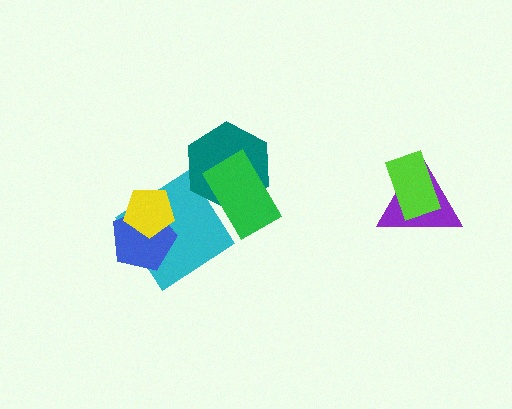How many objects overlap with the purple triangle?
1 object overlaps with the purple triangle.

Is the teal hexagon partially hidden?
Yes, it is partially covered by another shape.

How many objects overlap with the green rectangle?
1 object overlaps with the green rectangle.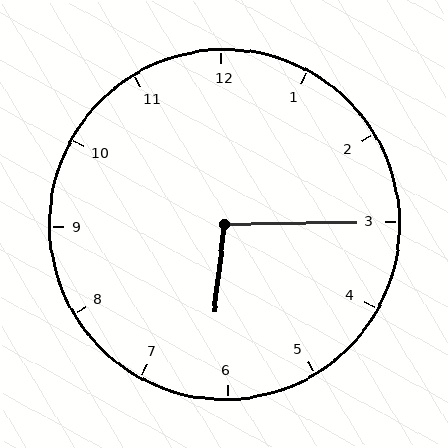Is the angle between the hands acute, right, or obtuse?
It is obtuse.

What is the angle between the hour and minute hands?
Approximately 98 degrees.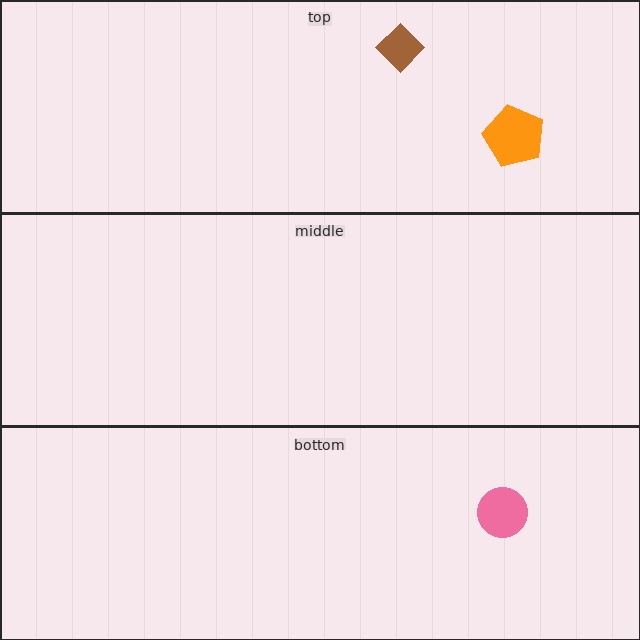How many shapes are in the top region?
2.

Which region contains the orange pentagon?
The top region.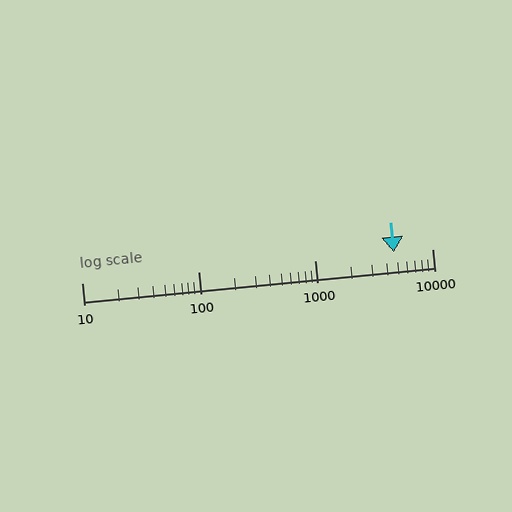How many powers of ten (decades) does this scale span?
The scale spans 3 decades, from 10 to 10000.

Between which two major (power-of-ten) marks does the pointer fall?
The pointer is between 1000 and 10000.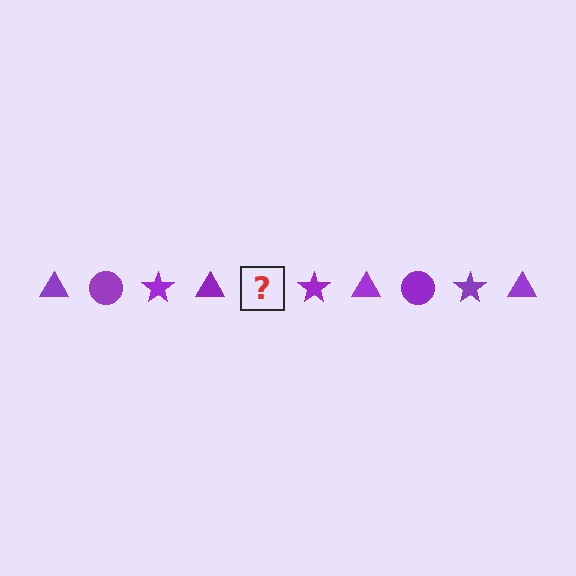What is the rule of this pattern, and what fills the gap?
The rule is that the pattern cycles through triangle, circle, star shapes in purple. The gap should be filled with a purple circle.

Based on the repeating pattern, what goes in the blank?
The blank should be a purple circle.